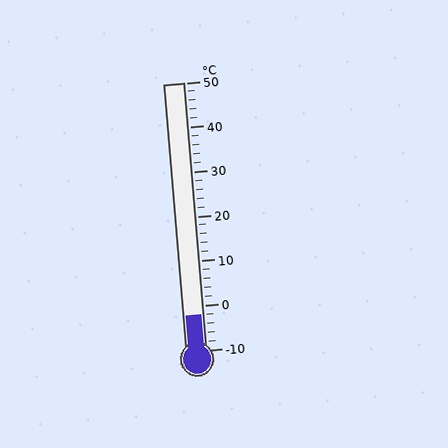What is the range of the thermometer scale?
The thermometer scale ranges from -10°C to 50°C.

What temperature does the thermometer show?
The thermometer shows approximately -2°C.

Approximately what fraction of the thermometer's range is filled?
The thermometer is filled to approximately 15% of its range.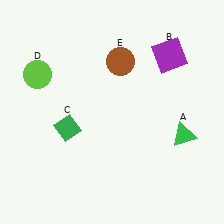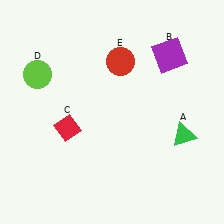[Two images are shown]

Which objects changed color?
C changed from green to red. E changed from brown to red.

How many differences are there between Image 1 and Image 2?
There are 2 differences between the two images.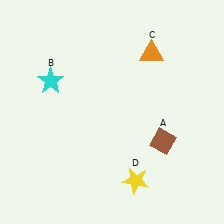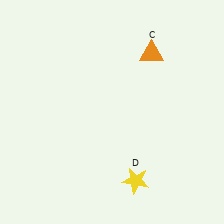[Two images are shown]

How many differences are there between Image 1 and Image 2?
There are 2 differences between the two images.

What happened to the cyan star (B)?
The cyan star (B) was removed in Image 2. It was in the top-left area of Image 1.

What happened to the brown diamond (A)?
The brown diamond (A) was removed in Image 2. It was in the bottom-right area of Image 1.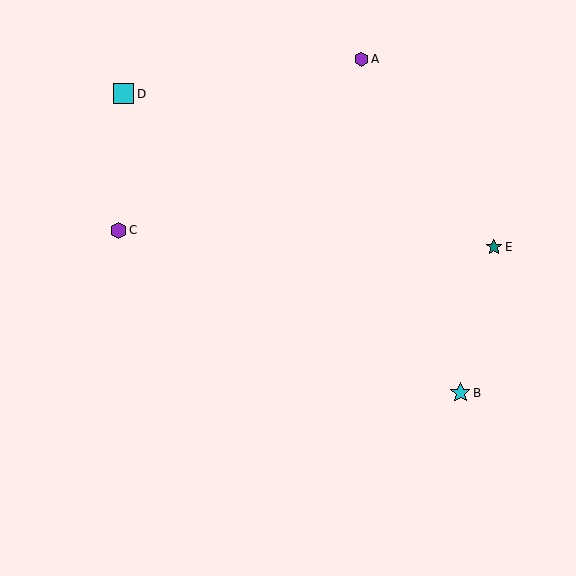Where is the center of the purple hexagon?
The center of the purple hexagon is at (361, 59).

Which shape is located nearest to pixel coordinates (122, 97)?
The cyan square (labeled D) at (124, 94) is nearest to that location.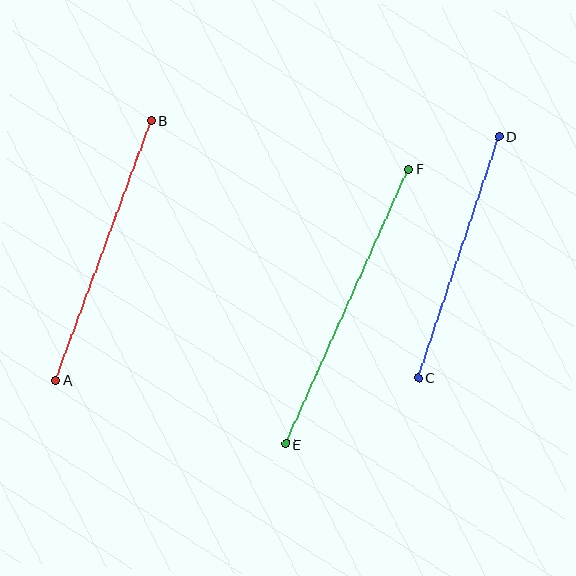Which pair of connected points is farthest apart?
Points E and F are farthest apart.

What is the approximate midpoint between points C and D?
The midpoint is at approximately (459, 257) pixels.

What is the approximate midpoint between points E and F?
The midpoint is at approximately (347, 306) pixels.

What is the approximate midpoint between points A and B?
The midpoint is at approximately (104, 250) pixels.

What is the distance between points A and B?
The distance is approximately 277 pixels.